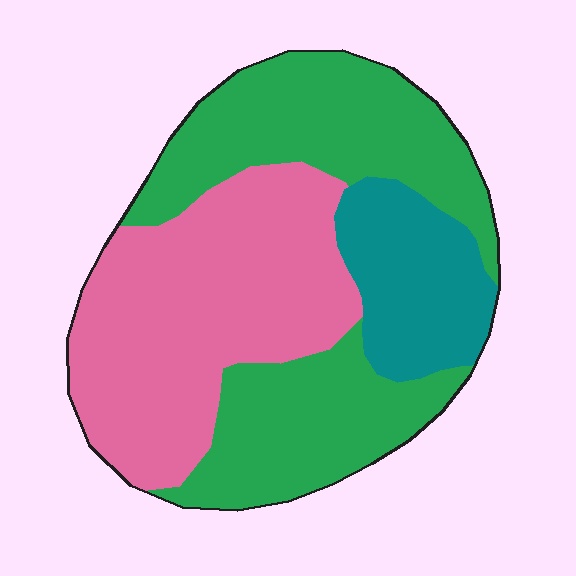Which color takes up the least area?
Teal, at roughly 15%.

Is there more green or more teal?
Green.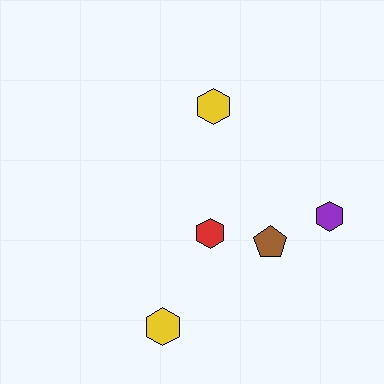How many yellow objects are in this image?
There are 2 yellow objects.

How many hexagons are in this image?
There are 4 hexagons.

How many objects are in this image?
There are 5 objects.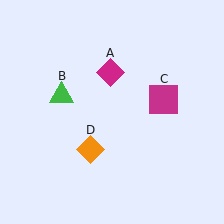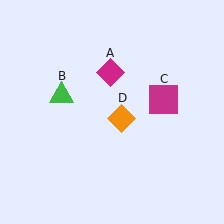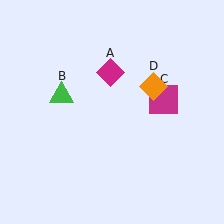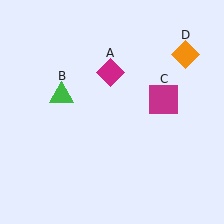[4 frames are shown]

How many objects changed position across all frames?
1 object changed position: orange diamond (object D).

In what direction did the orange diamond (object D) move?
The orange diamond (object D) moved up and to the right.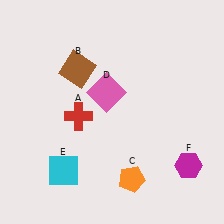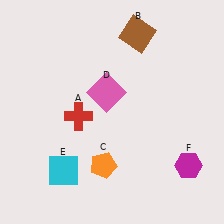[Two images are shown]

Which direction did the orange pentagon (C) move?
The orange pentagon (C) moved left.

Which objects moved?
The objects that moved are: the brown square (B), the orange pentagon (C).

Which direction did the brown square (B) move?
The brown square (B) moved right.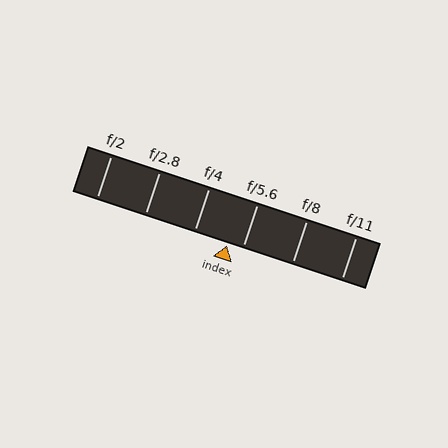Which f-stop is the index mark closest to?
The index mark is closest to f/5.6.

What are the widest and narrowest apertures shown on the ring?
The widest aperture shown is f/2 and the narrowest is f/11.